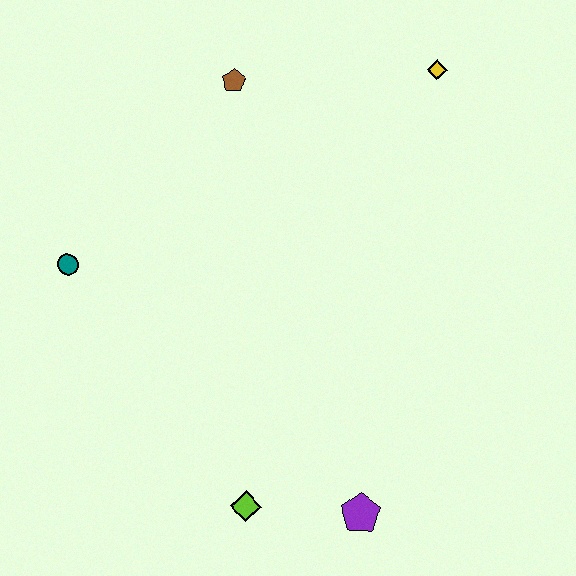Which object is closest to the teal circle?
The brown pentagon is closest to the teal circle.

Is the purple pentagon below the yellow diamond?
Yes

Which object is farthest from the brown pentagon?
The purple pentagon is farthest from the brown pentagon.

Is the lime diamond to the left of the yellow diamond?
Yes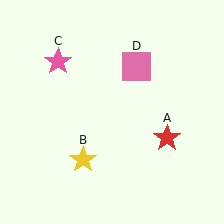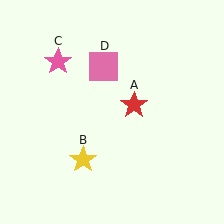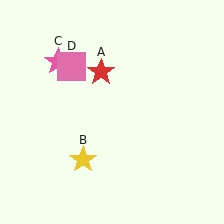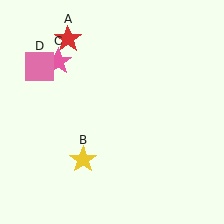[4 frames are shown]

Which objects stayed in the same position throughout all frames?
Yellow star (object B) and pink star (object C) remained stationary.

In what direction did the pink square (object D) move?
The pink square (object D) moved left.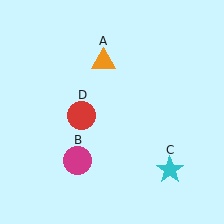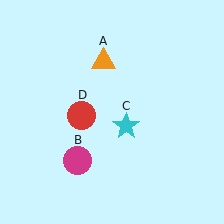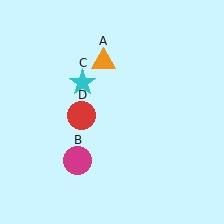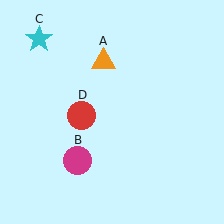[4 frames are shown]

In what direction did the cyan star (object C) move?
The cyan star (object C) moved up and to the left.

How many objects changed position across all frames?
1 object changed position: cyan star (object C).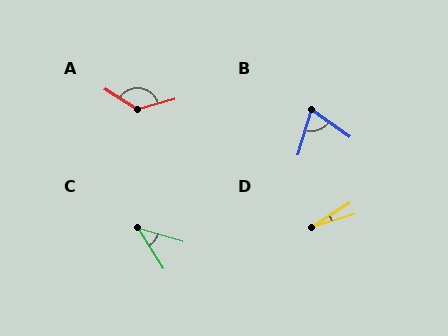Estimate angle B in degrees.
Approximately 71 degrees.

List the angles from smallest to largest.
D (16°), C (42°), B (71°), A (132°).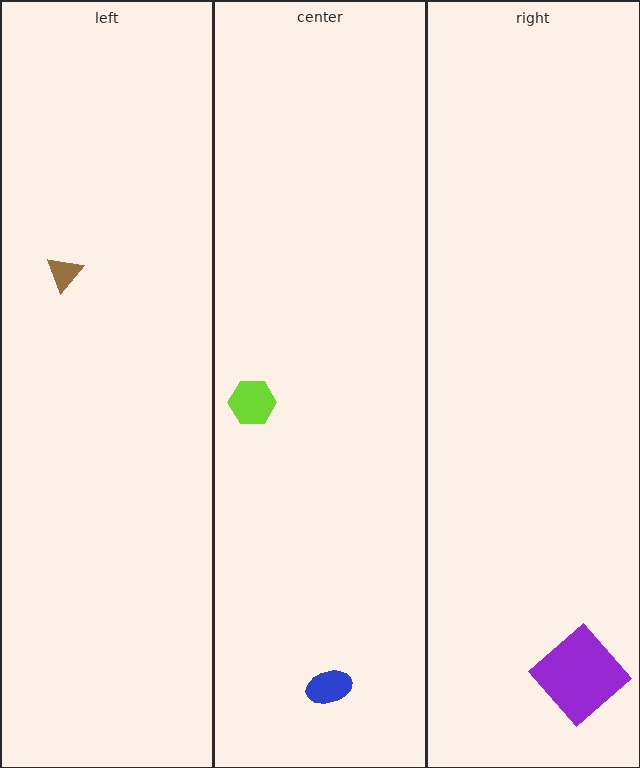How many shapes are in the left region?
1.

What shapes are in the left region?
The brown triangle.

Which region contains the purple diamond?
The right region.